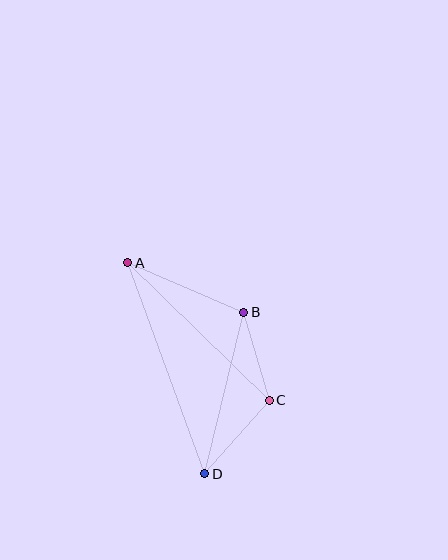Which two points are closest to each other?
Points B and C are closest to each other.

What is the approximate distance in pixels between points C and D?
The distance between C and D is approximately 98 pixels.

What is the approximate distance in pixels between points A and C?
The distance between A and C is approximately 197 pixels.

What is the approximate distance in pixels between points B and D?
The distance between B and D is approximately 166 pixels.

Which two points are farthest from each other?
Points A and D are farthest from each other.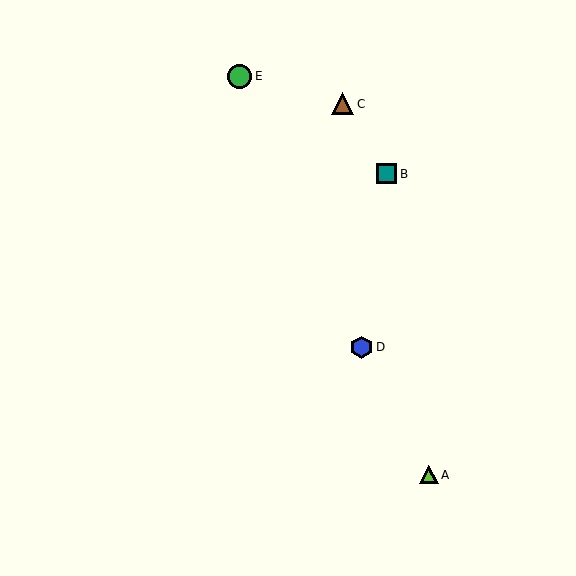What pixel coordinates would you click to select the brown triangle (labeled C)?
Click at (342, 104) to select the brown triangle C.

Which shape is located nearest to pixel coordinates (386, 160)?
The teal square (labeled B) at (387, 174) is nearest to that location.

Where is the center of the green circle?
The center of the green circle is at (240, 76).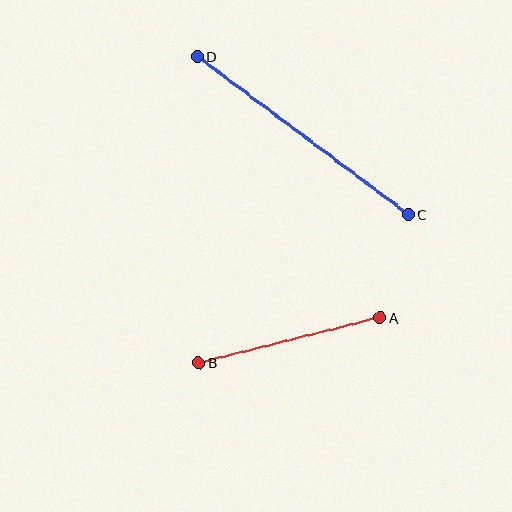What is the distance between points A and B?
The distance is approximately 187 pixels.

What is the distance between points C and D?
The distance is approximately 264 pixels.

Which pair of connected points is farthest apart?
Points C and D are farthest apart.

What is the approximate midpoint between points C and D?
The midpoint is at approximately (303, 135) pixels.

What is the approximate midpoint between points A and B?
The midpoint is at approximately (289, 340) pixels.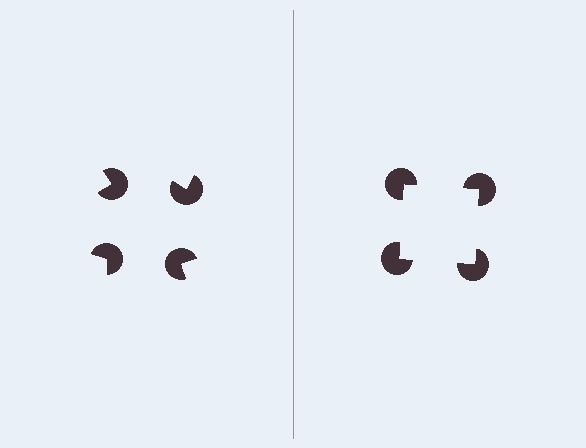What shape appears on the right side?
An illusory square.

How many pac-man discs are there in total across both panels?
8 — 4 on each side.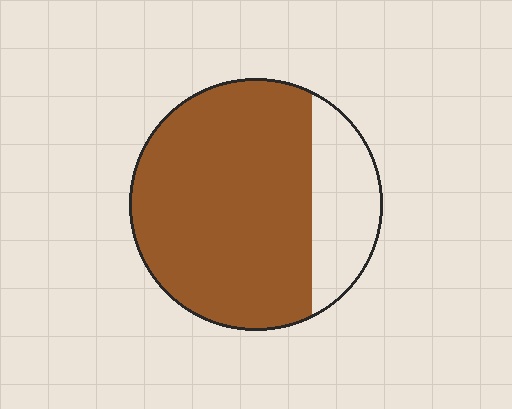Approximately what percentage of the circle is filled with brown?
Approximately 75%.